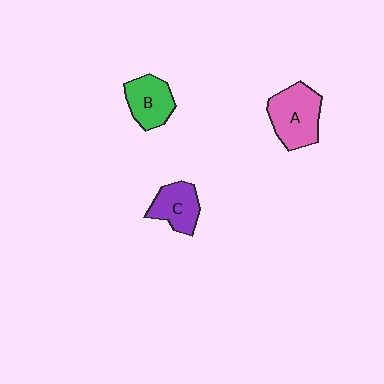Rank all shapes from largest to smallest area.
From largest to smallest: A (pink), B (green), C (purple).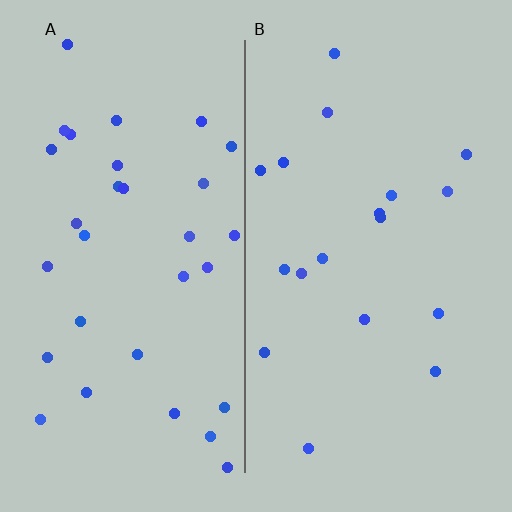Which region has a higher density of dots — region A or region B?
A (the left).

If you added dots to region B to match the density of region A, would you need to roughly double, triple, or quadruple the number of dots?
Approximately double.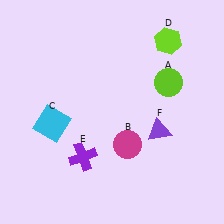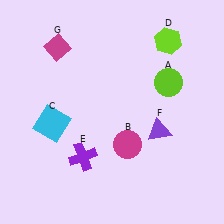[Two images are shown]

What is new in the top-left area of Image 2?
A magenta diamond (G) was added in the top-left area of Image 2.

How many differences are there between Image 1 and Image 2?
There is 1 difference between the two images.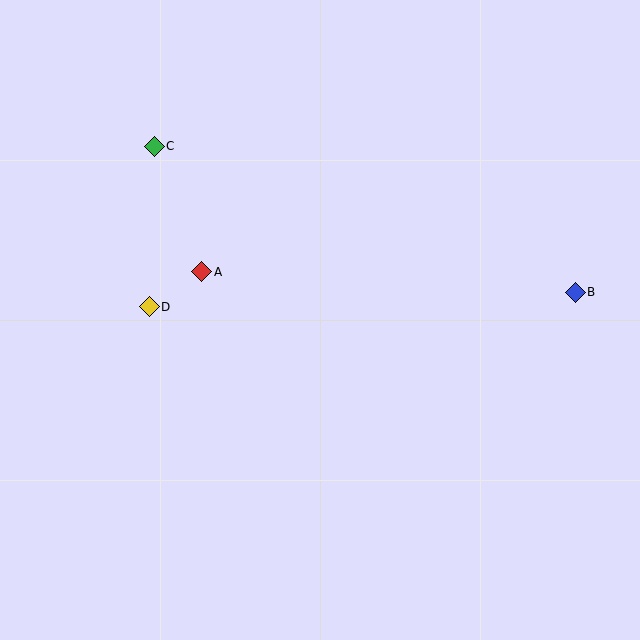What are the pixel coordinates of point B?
Point B is at (575, 292).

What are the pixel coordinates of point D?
Point D is at (149, 307).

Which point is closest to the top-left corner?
Point C is closest to the top-left corner.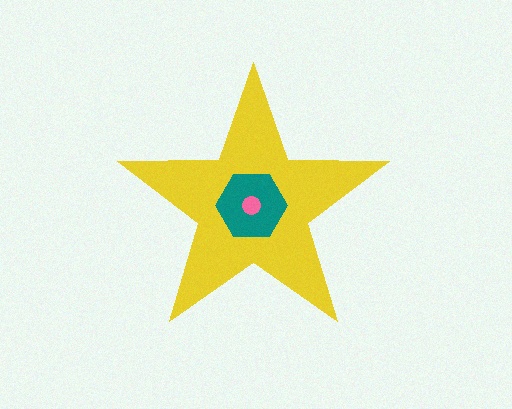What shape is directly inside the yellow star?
The teal hexagon.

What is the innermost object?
The pink circle.